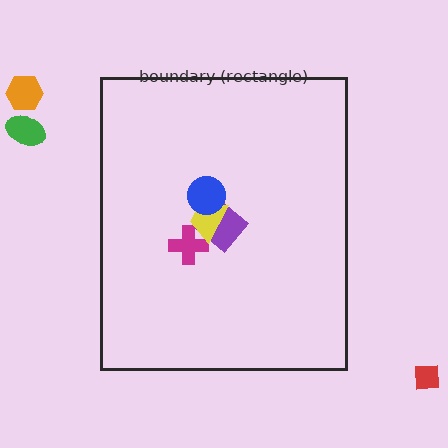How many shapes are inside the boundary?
4 inside, 3 outside.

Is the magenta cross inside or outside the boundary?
Inside.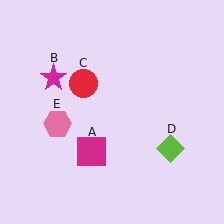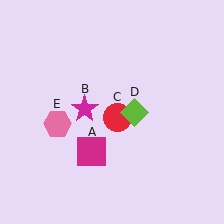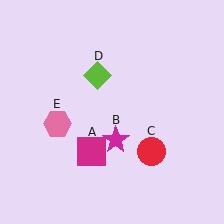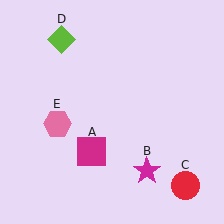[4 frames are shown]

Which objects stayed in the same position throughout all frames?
Magenta square (object A) and pink hexagon (object E) remained stationary.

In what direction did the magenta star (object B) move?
The magenta star (object B) moved down and to the right.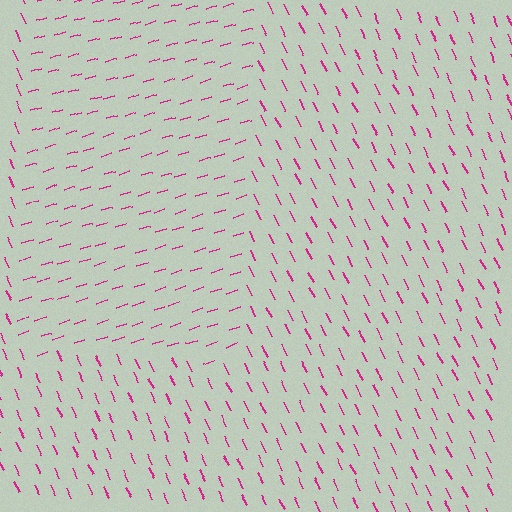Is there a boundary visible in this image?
Yes, there is a texture boundary formed by a change in line orientation.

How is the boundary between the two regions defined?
The boundary is defined purely by a change in line orientation (approximately 81 degrees difference). All lines are the same color and thickness.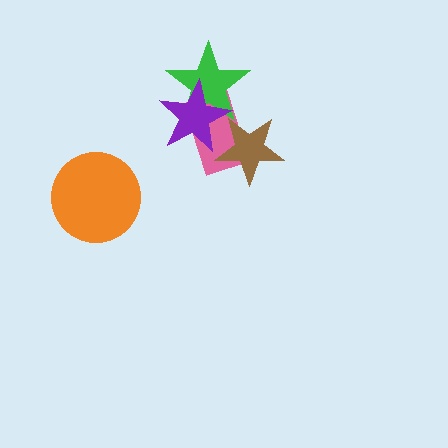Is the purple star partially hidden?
Yes, it is partially covered by another shape.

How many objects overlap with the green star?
2 objects overlap with the green star.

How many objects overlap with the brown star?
2 objects overlap with the brown star.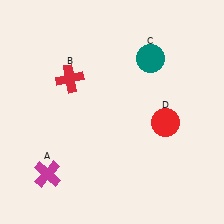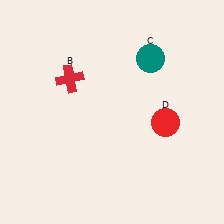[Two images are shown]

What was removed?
The magenta cross (A) was removed in Image 2.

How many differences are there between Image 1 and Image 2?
There is 1 difference between the two images.